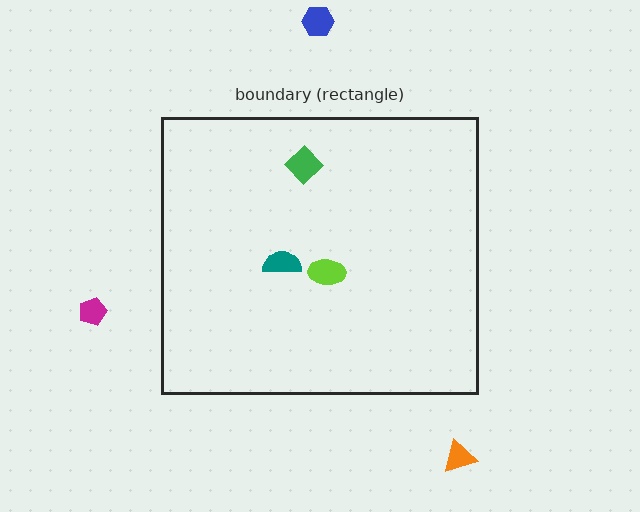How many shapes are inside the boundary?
3 inside, 3 outside.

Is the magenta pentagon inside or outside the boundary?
Outside.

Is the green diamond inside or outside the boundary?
Inside.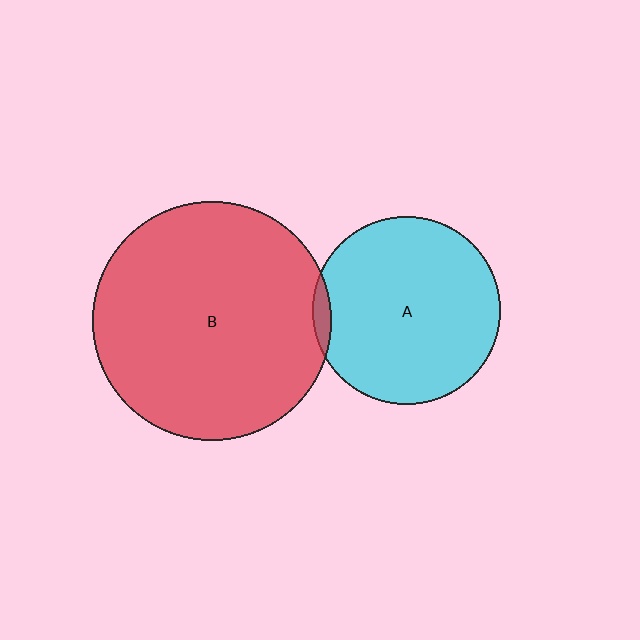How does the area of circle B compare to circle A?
Approximately 1.6 times.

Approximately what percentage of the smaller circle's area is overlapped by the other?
Approximately 5%.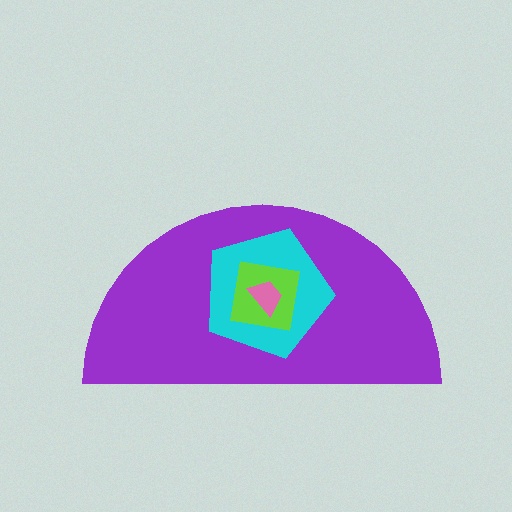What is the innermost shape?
The pink trapezoid.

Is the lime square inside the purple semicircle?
Yes.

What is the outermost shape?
The purple semicircle.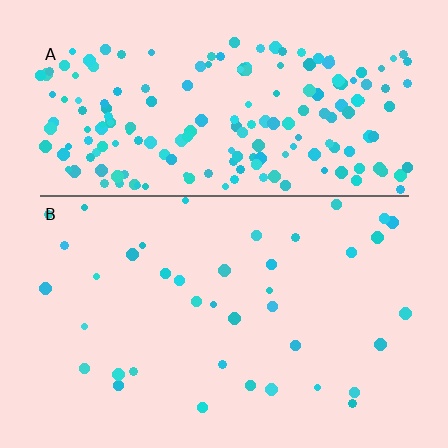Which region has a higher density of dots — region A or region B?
A (the top).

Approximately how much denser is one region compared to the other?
Approximately 5.0× — region A over region B.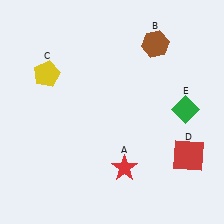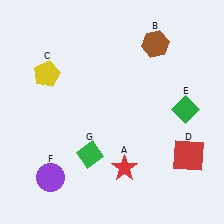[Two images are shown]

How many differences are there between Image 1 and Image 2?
There are 2 differences between the two images.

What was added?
A purple circle (F), a green diamond (G) were added in Image 2.